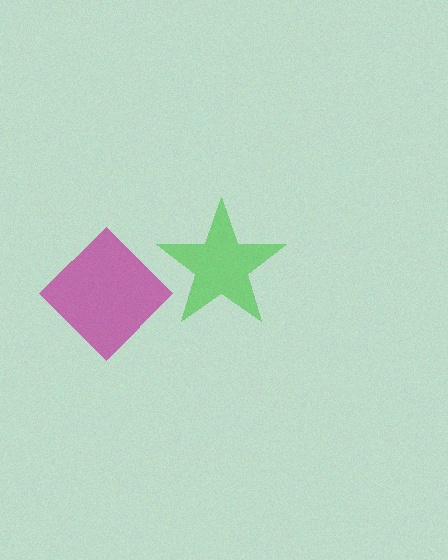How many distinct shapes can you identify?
There are 2 distinct shapes: a magenta diamond, a green star.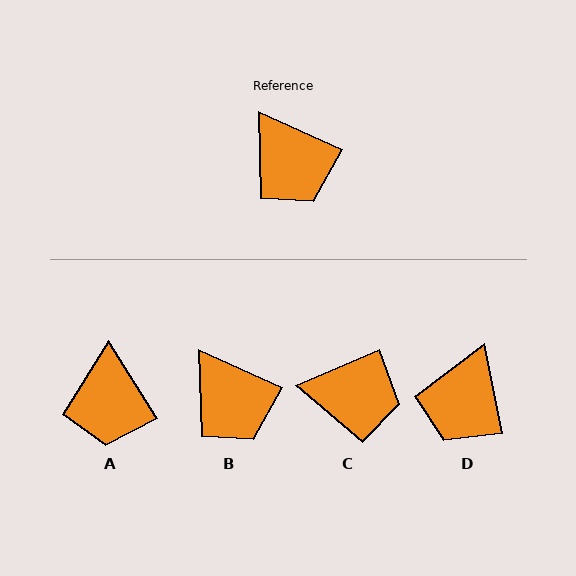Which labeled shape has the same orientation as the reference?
B.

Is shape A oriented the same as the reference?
No, it is off by about 34 degrees.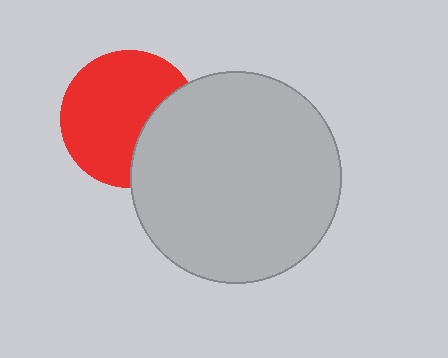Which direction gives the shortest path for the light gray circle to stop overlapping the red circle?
Moving right gives the shortest separation.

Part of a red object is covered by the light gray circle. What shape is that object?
It is a circle.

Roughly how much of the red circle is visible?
Most of it is visible (roughly 70%).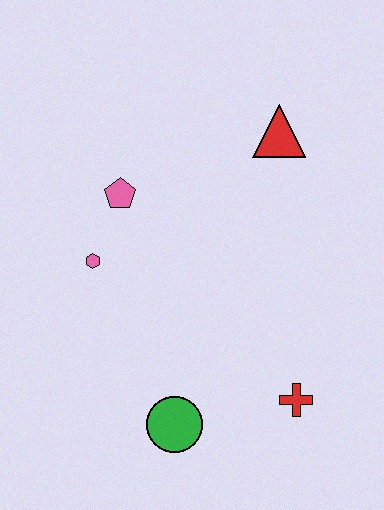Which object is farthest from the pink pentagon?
The red cross is farthest from the pink pentagon.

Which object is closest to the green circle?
The red cross is closest to the green circle.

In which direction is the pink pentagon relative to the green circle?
The pink pentagon is above the green circle.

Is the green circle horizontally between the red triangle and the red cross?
No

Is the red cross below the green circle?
No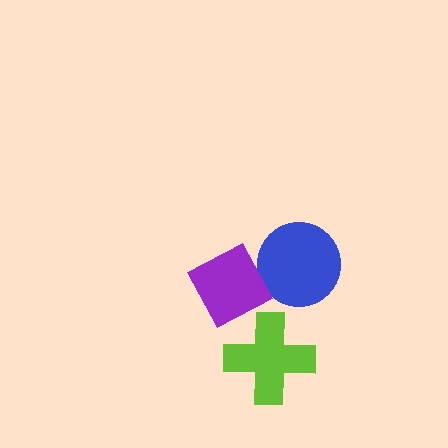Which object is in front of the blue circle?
The purple diamond is in front of the blue circle.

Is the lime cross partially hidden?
No, no other shape covers it.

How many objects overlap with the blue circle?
1 object overlaps with the blue circle.